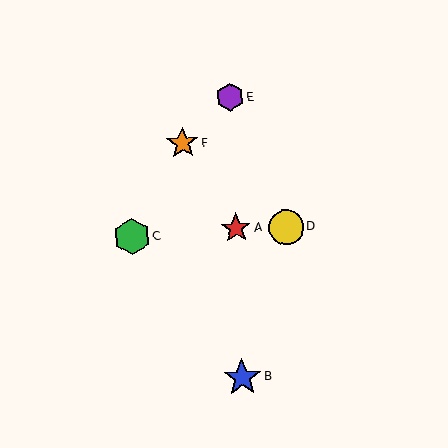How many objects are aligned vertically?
3 objects (A, B, E) are aligned vertically.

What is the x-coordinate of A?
Object A is at x≈236.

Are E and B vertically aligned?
Yes, both are at x≈230.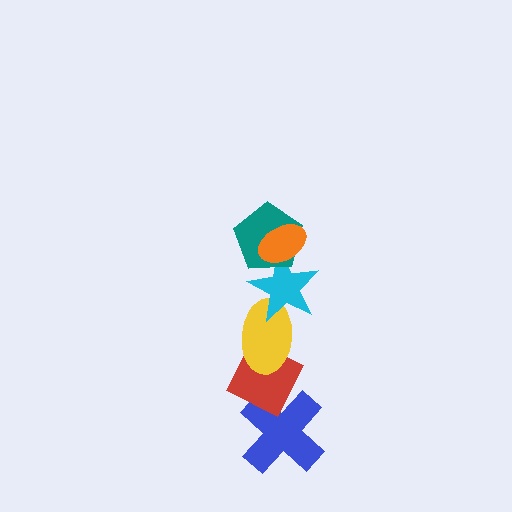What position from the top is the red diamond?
The red diamond is 5th from the top.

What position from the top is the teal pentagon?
The teal pentagon is 2nd from the top.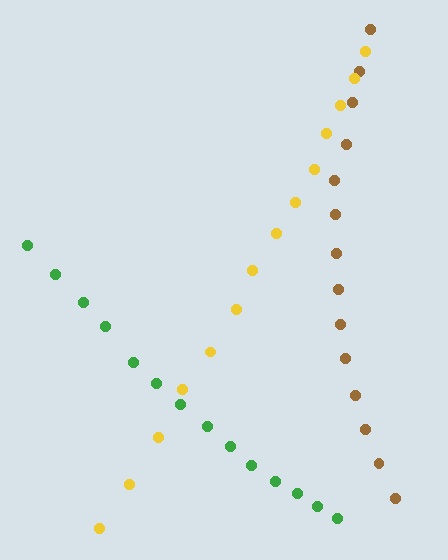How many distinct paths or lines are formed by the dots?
There are 3 distinct paths.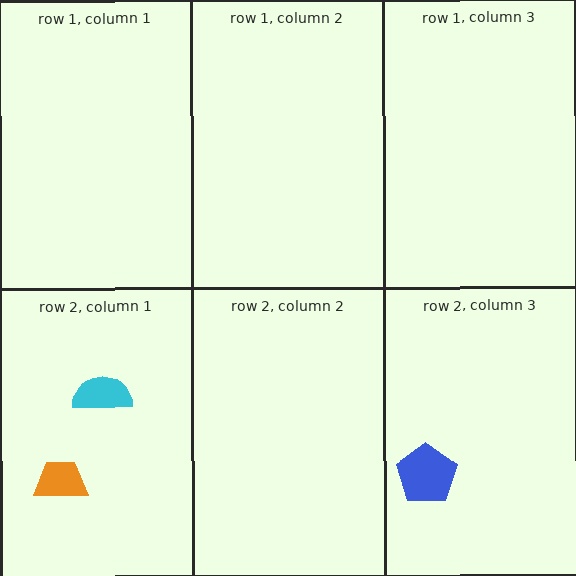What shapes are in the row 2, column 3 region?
The blue pentagon.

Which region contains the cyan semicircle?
The row 2, column 1 region.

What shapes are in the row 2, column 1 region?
The cyan semicircle, the orange trapezoid.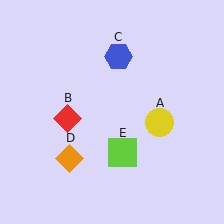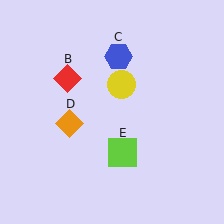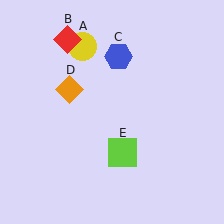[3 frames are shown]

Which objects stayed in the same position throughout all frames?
Blue hexagon (object C) and lime square (object E) remained stationary.